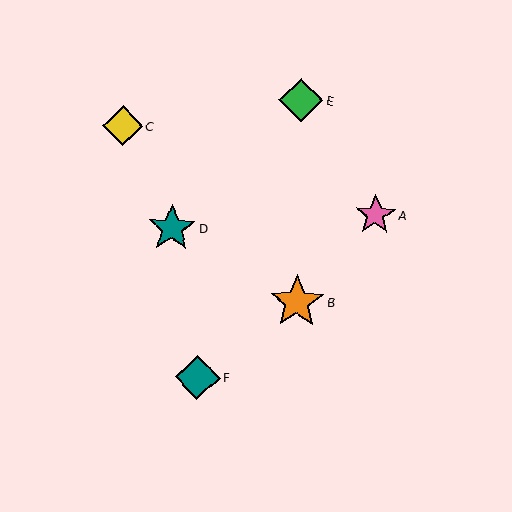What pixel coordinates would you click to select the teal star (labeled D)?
Click at (172, 228) to select the teal star D.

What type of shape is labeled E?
Shape E is a green diamond.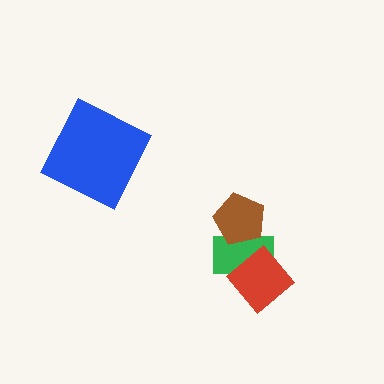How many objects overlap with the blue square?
0 objects overlap with the blue square.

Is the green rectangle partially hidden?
Yes, it is partially covered by another shape.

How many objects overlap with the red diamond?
1 object overlaps with the red diamond.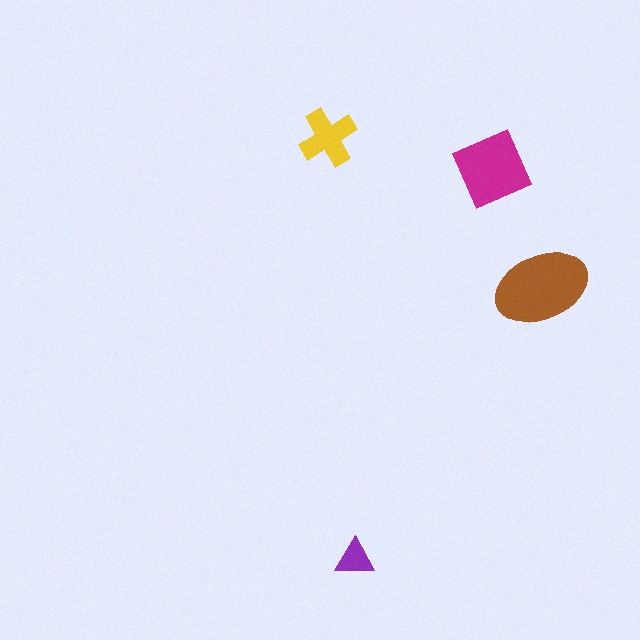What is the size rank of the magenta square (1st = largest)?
2nd.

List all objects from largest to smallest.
The brown ellipse, the magenta square, the yellow cross, the purple triangle.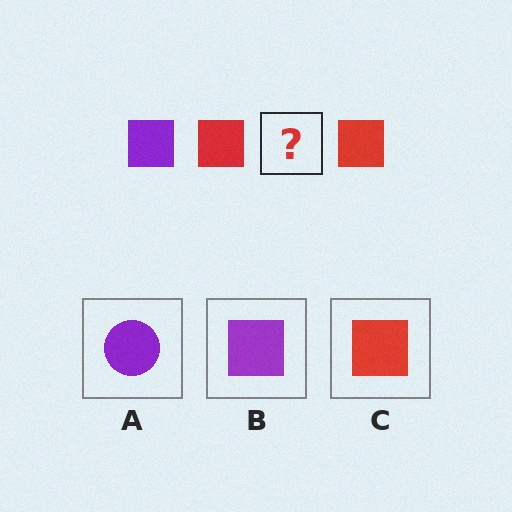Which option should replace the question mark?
Option B.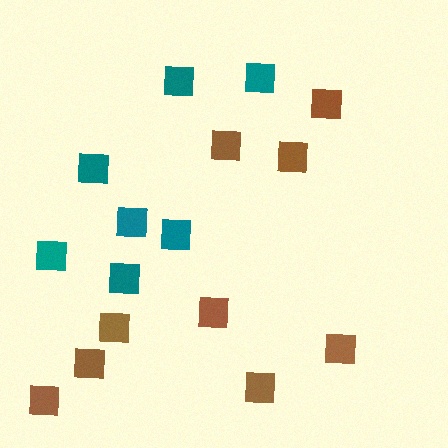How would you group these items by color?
There are 2 groups: one group of teal squares (7) and one group of brown squares (9).